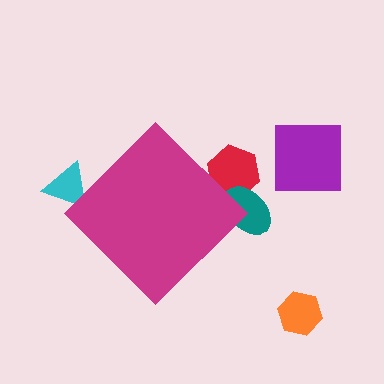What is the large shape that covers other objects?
A magenta diamond.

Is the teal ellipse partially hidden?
Yes, the teal ellipse is partially hidden behind the magenta diamond.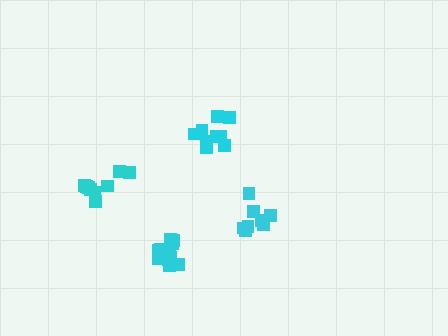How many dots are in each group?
Group 1: 9 dots, Group 2: 12 dots, Group 3: 9 dots, Group 4: 8 dots (38 total).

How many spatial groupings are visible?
There are 4 spatial groupings.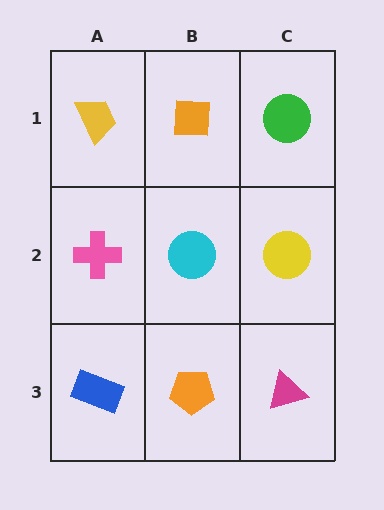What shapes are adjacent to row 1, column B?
A cyan circle (row 2, column B), a yellow trapezoid (row 1, column A), a green circle (row 1, column C).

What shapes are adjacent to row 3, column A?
A pink cross (row 2, column A), an orange pentagon (row 3, column B).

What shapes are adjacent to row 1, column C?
A yellow circle (row 2, column C), an orange square (row 1, column B).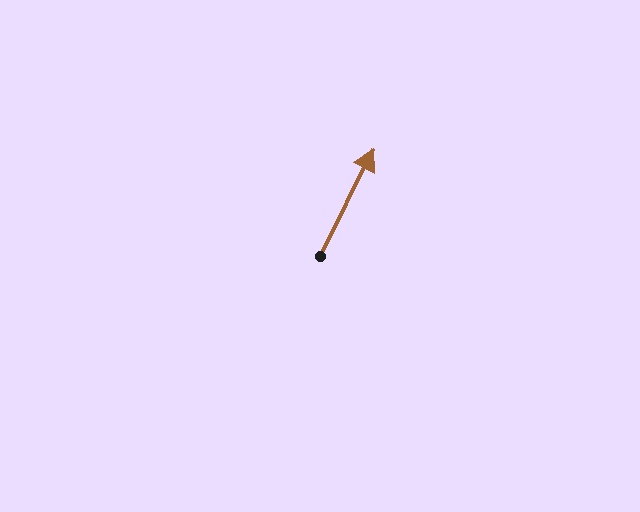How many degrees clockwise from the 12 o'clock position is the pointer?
Approximately 27 degrees.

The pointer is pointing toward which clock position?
Roughly 1 o'clock.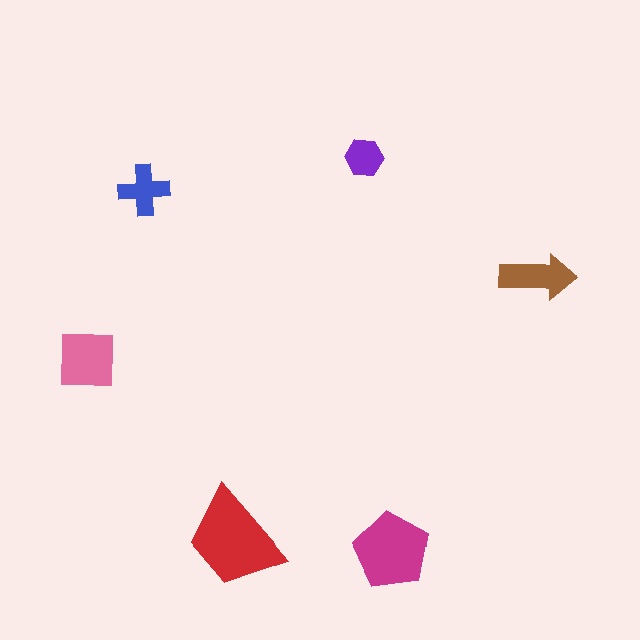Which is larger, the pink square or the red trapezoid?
The red trapezoid.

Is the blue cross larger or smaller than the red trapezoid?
Smaller.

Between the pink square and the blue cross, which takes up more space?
The pink square.